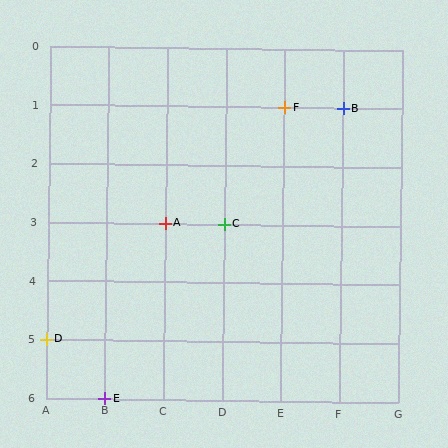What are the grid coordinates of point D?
Point D is at grid coordinates (A, 5).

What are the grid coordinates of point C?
Point C is at grid coordinates (D, 3).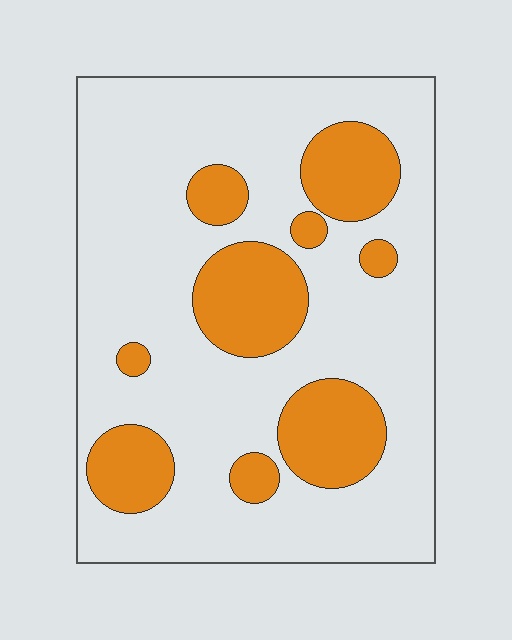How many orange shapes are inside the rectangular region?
9.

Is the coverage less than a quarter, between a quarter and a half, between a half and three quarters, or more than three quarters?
Less than a quarter.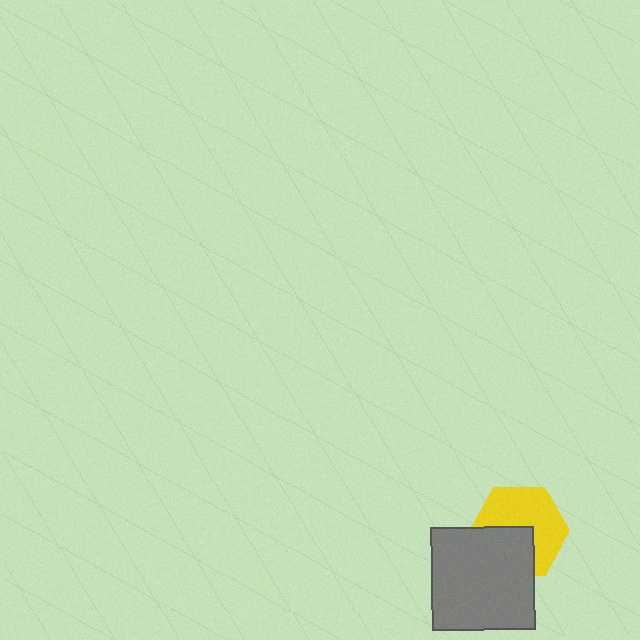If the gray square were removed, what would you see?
You would see the complete yellow hexagon.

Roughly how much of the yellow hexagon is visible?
About half of it is visible (roughly 60%).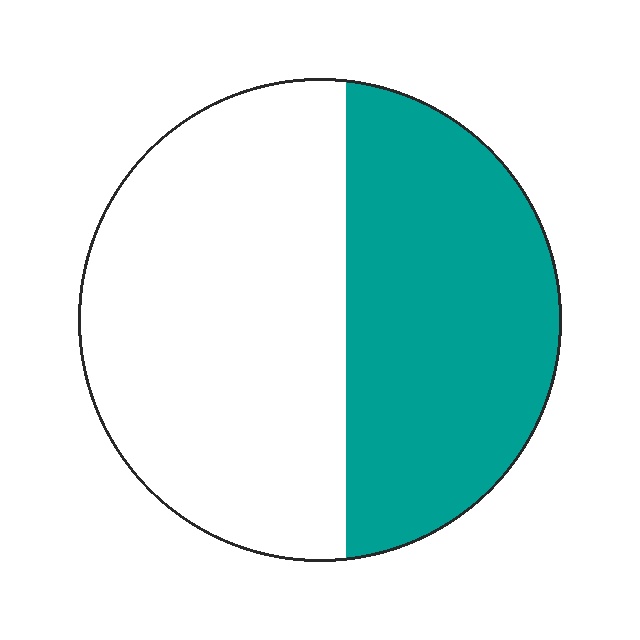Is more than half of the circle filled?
No.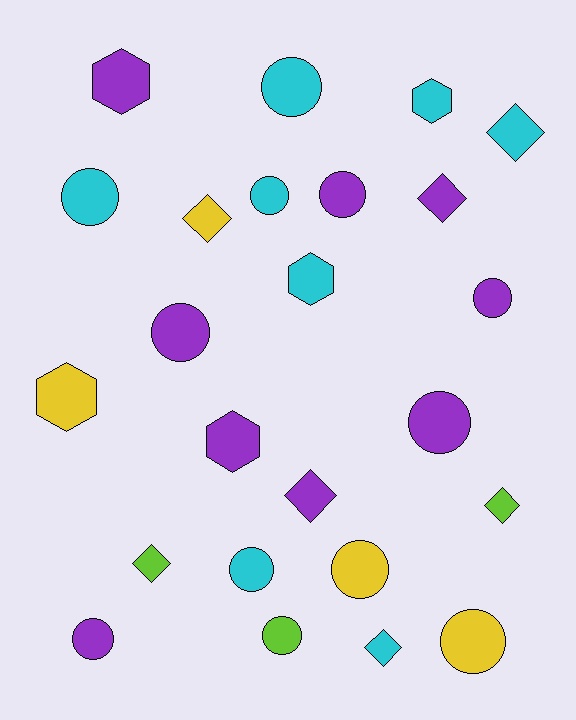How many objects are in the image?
There are 24 objects.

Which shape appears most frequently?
Circle, with 12 objects.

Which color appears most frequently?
Purple, with 9 objects.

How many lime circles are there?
There is 1 lime circle.